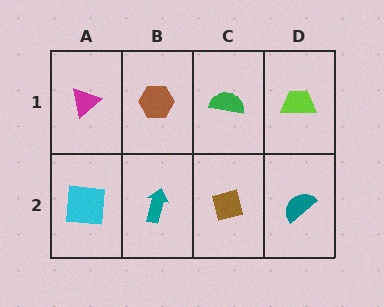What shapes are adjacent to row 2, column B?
A brown hexagon (row 1, column B), a cyan square (row 2, column A), a brown square (row 2, column C).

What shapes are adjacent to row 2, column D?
A lime trapezoid (row 1, column D), a brown square (row 2, column C).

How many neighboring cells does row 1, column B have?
3.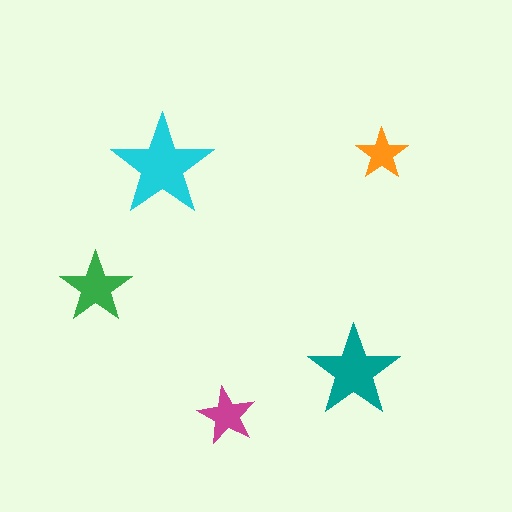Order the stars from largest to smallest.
the cyan one, the teal one, the green one, the magenta one, the orange one.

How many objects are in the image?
There are 5 objects in the image.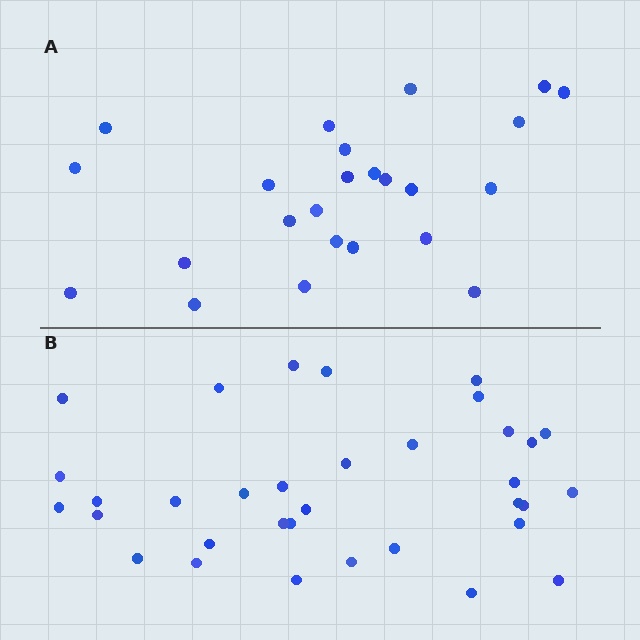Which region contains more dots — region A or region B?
Region B (the bottom region) has more dots.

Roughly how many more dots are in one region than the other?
Region B has roughly 10 or so more dots than region A.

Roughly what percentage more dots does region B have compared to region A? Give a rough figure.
About 40% more.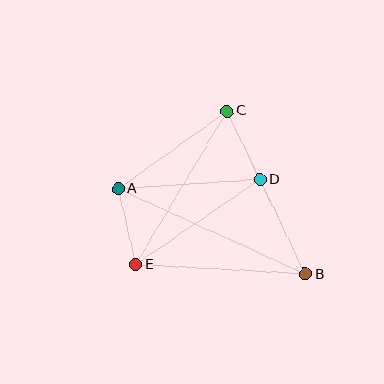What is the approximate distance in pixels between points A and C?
The distance between A and C is approximately 134 pixels.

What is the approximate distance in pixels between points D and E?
The distance between D and E is approximately 150 pixels.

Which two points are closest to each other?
Points C and D are closest to each other.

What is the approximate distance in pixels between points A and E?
The distance between A and E is approximately 78 pixels.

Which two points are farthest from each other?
Points A and B are farthest from each other.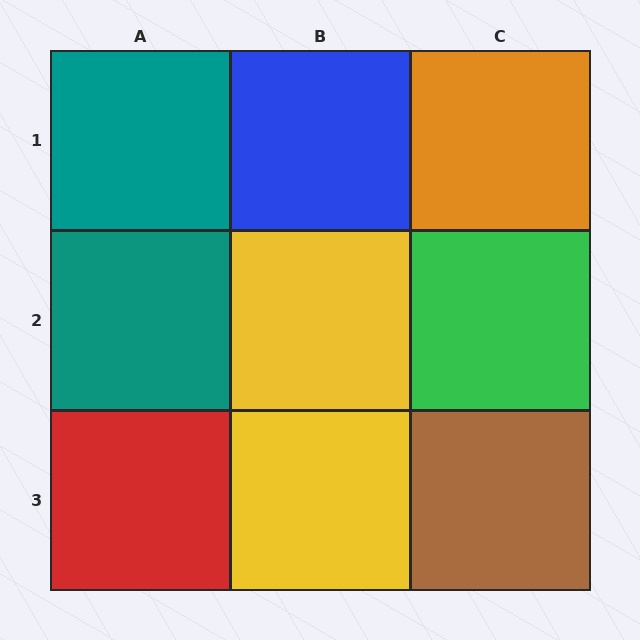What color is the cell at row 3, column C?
Brown.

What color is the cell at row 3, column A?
Red.